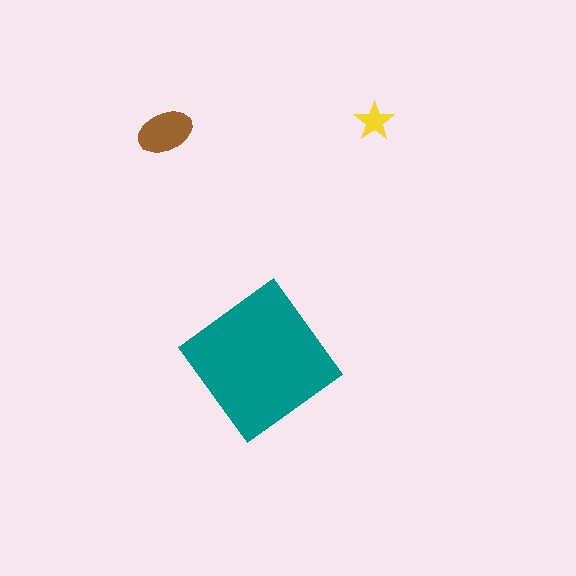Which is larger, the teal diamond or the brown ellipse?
The teal diamond.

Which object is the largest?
The teal diamond.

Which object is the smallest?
The yellow star.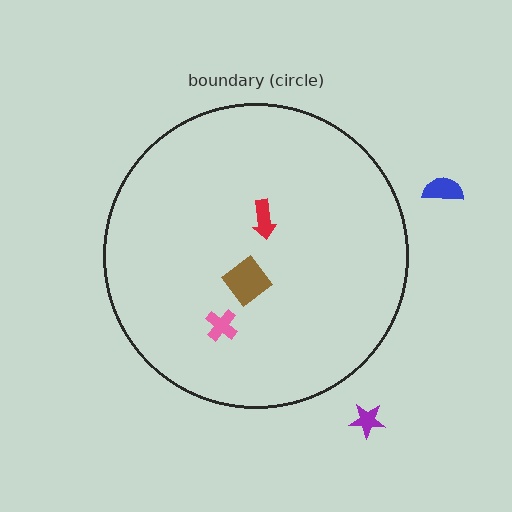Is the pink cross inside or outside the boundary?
Inside.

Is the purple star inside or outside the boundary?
Outside.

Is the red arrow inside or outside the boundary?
Inside.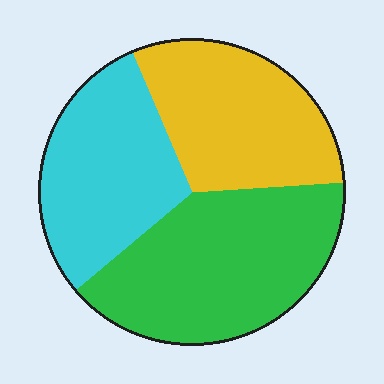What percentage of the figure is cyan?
Cyan takes up between a quarter and a half of the figure.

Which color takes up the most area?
Green, at roughly 40%.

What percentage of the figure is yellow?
Yellow takes up about one third (1/3) of the figure.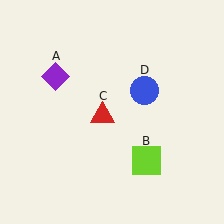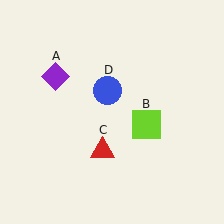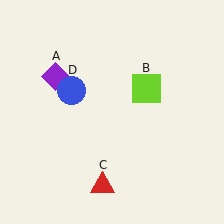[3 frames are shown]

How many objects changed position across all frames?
3 objects changed position: lime square (object B), red triangle (object C), blue circle (object D).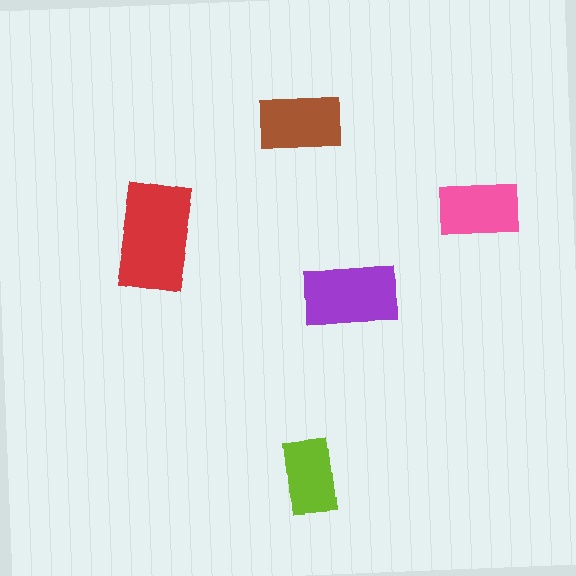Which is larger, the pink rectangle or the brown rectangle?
The brown one.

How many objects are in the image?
There are 5 objects in the image.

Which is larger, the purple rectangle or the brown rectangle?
The purple one.